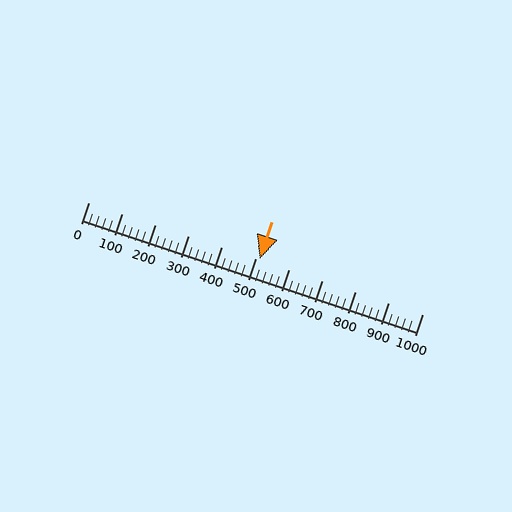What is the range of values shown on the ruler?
The ruler shows values from 0 to 1000.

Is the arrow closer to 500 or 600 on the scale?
The arrow is closer to 500.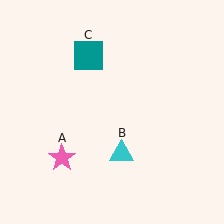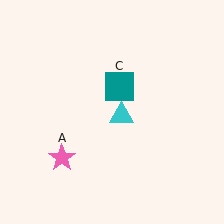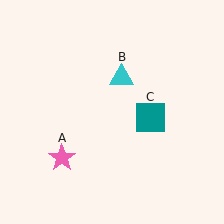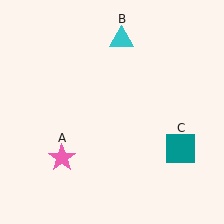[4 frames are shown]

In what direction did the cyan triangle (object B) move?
The cyan triangle (object B) moved up.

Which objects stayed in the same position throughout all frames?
Pink star (object A) remained stationary.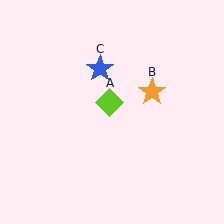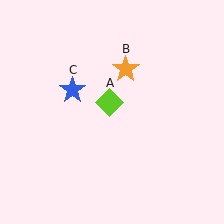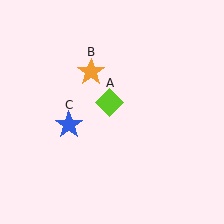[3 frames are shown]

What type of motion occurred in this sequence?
The orange star (object B), blue star (object C) rotated counterclockwise around the center of the scene.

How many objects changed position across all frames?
2 objects changed position: orange star (object B), blue star (object C).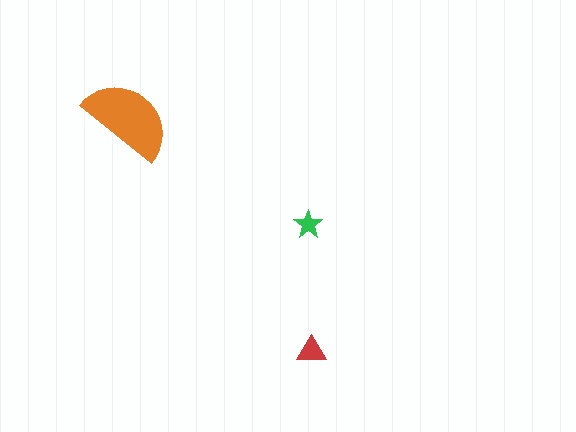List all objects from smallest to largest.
The green star, the red triangle, the orange semicircle.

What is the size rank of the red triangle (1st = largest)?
2nd.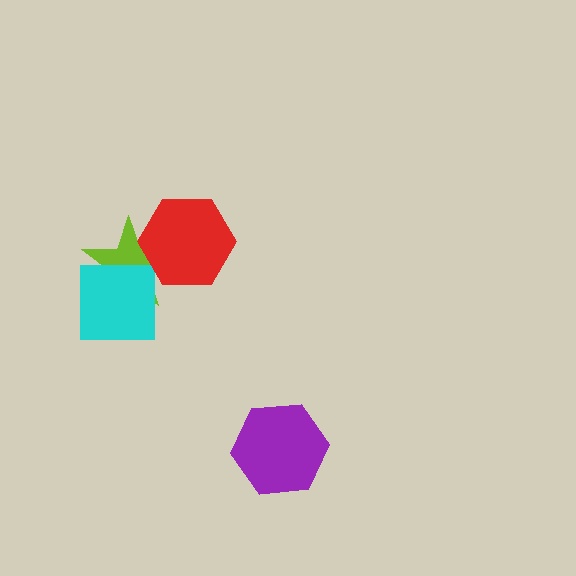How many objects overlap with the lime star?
2 objects overlap with the lime star.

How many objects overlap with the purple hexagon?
0 objects overlap with the purple hexagon.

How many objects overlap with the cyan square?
1 object overlaps with the cyan square.